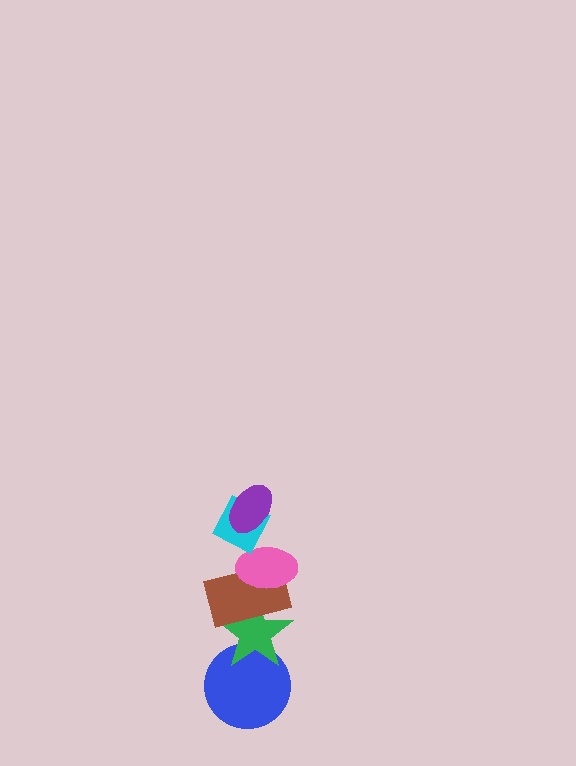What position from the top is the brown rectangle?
The brown rectangle is 4th from the top.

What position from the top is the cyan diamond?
The cyan diamond is 2nd from the top.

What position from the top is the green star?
The green star is 5th from the top.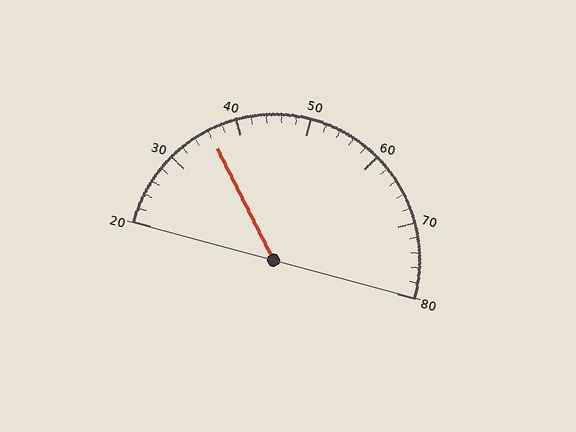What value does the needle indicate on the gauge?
The needle indicates approximately 36.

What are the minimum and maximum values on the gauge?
The gauge ranges from 20 to 80.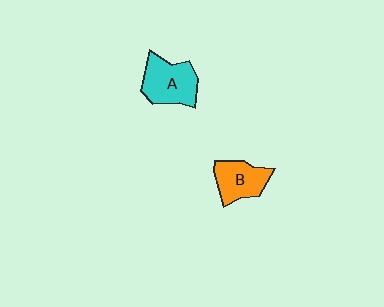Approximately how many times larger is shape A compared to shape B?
Approximately 1.2 times.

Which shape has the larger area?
Shape A (cyan).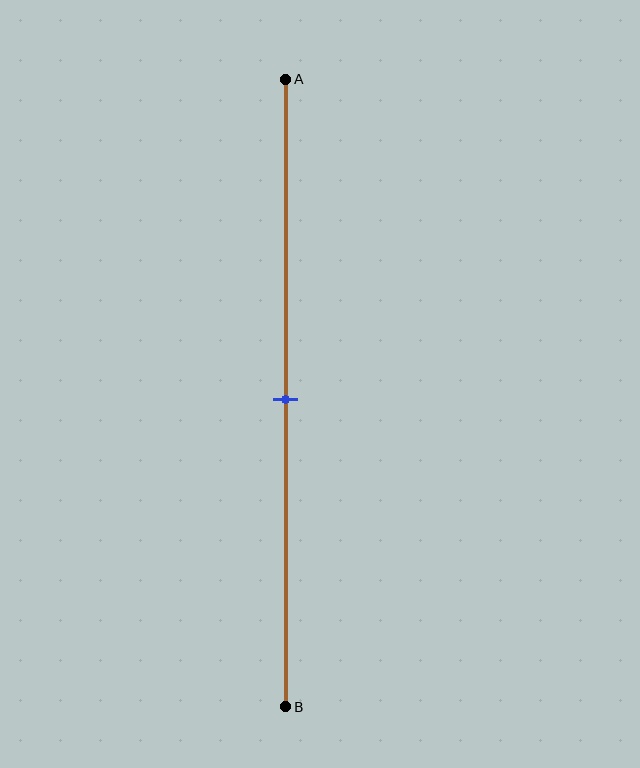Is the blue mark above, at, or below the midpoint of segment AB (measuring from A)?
The blue mark is approximately at the midpoint of segment AB.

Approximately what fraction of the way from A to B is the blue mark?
The blue mark is approximately 50% of the way from A to B.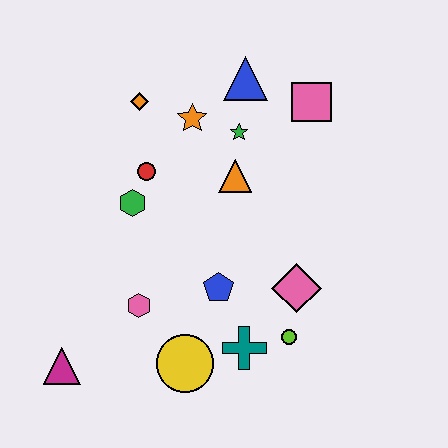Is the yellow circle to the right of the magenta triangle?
Yes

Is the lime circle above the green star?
No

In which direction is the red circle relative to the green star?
The red circle is to the left of the green star.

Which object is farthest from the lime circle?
The orange diamond is farthest from the lime circle.